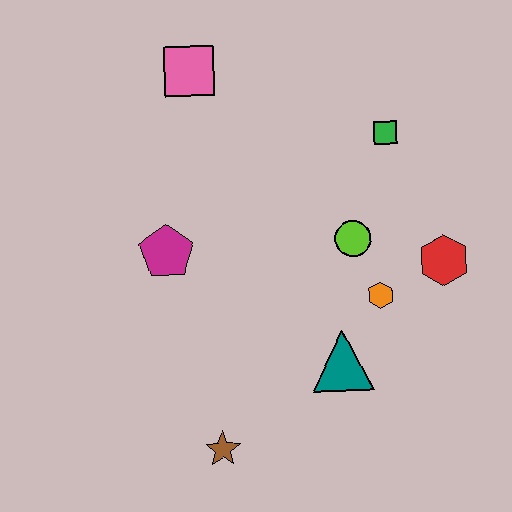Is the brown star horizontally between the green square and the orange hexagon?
No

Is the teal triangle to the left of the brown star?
No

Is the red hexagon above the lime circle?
No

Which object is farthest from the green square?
The brown star is farthest from the green square.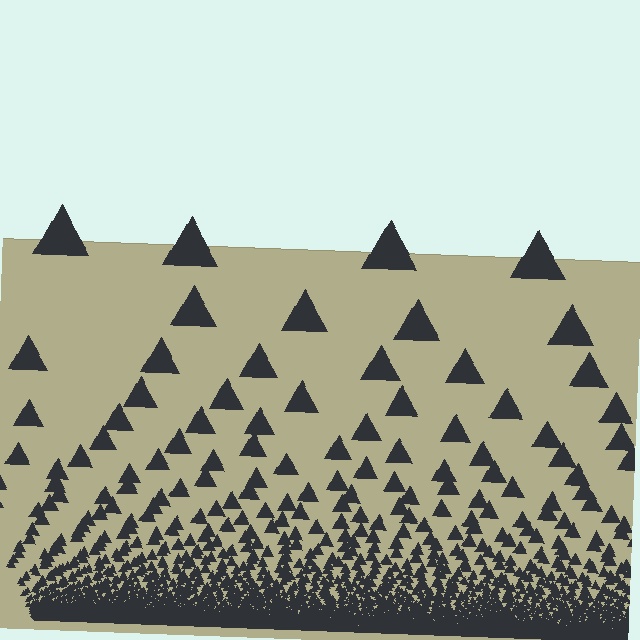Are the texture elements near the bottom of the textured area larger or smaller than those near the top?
Smaller. The gradient is inverted — elements near the bottom are smaller and denser.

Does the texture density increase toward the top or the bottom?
Density increases toward the bottom.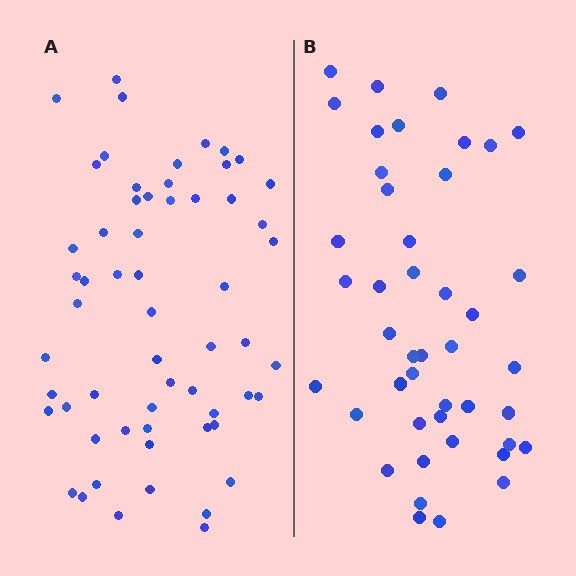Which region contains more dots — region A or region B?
Region A (the left region) has more dots.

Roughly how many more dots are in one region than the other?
Region A has approximately 15 more dots than region B.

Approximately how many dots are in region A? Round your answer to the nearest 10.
About 60 dots. (The exact count is 59, which rounds to 60.)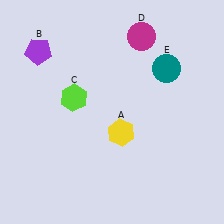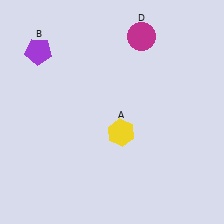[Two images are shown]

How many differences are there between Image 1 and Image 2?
There are 2 differences between the two images.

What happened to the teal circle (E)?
The teal circle (E) was removed in Image 2. It was in the top-right area of Image 1.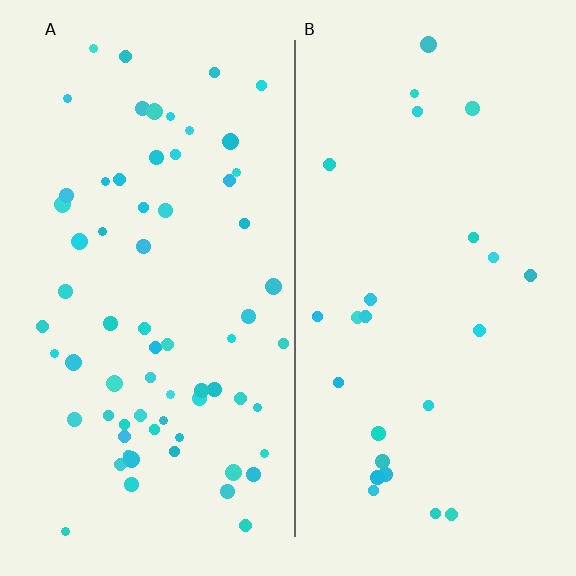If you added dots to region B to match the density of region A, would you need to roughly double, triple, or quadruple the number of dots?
Approximately triple.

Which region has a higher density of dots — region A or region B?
A (the left).